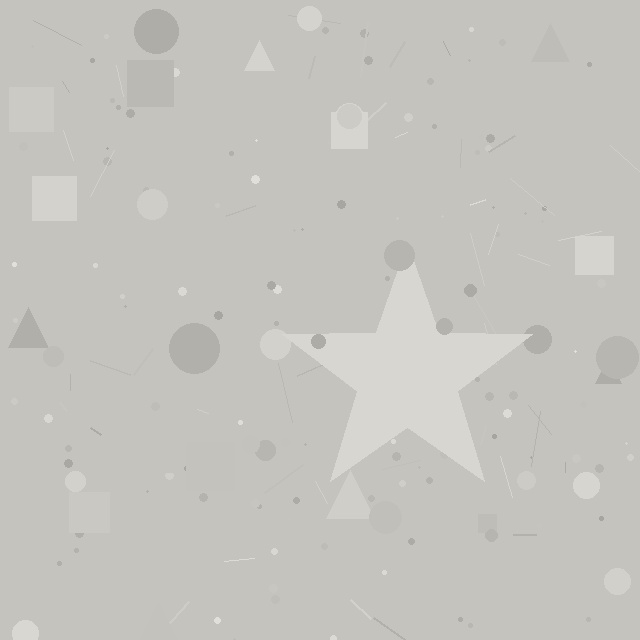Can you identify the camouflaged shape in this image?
The camouflaged shape is a star.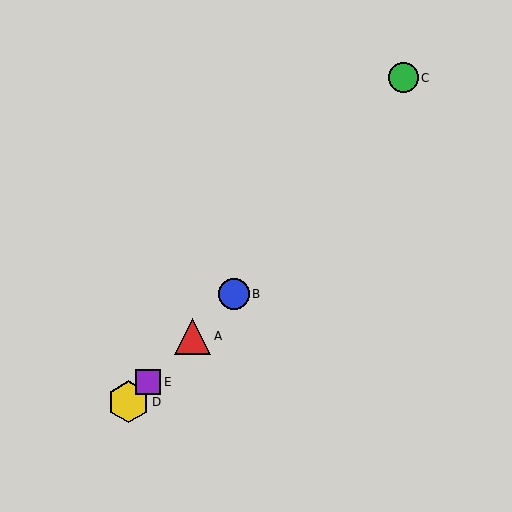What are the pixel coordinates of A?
Object A is at (193, 336).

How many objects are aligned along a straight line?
4 objects (A, B, D, E) are aligned along a straight line.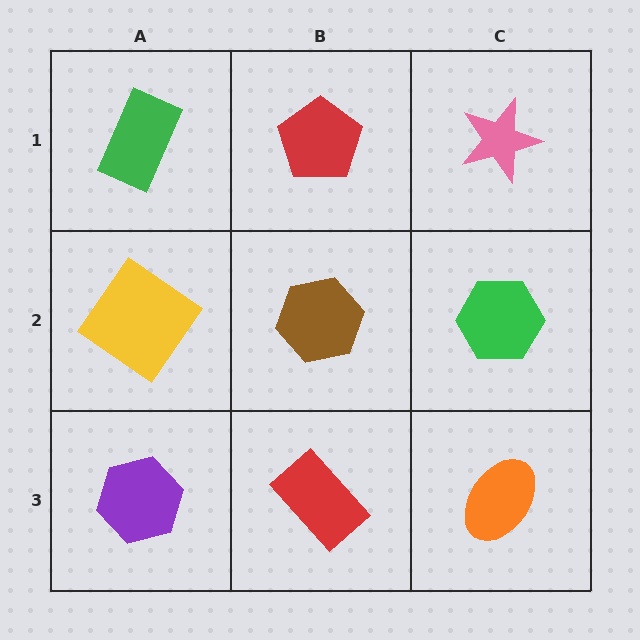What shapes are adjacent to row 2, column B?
A red pentagon (row 1, column B), a red rectangle (row 3, column B), a yellow diamond (row 2, column A), a green hexagon (row 2, column C).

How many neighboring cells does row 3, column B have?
3.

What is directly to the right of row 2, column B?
A green hexagon.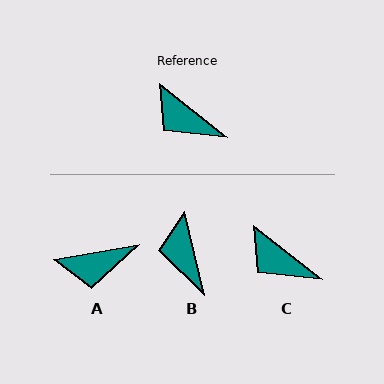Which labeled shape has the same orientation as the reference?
C.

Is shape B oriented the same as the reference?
No, it is off by about 39 degrees.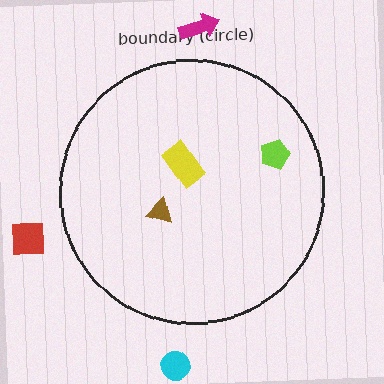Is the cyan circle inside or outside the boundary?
Outside.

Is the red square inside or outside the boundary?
Outside.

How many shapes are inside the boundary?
3 inside, 3 outside.